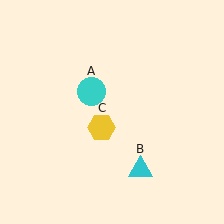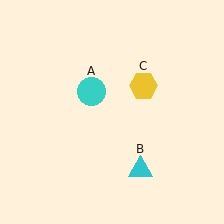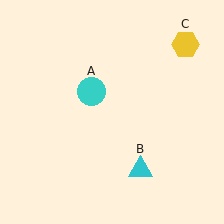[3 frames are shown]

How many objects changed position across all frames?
1 object changed position: yellow hexagon (object C).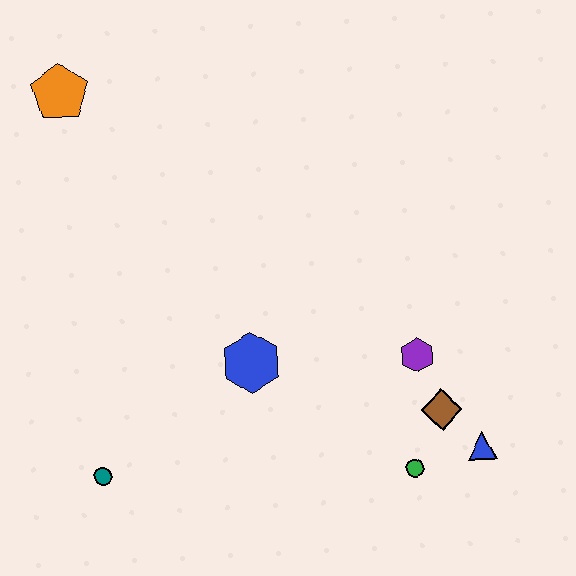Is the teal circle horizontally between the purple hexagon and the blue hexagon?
No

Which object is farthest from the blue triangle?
The orange pentagon is farthest from the blue triangle.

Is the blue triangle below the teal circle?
No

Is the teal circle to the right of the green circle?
No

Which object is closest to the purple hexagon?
The brown diamond is closest to the purple hexagon.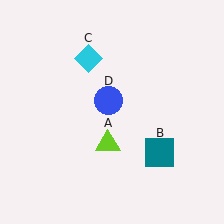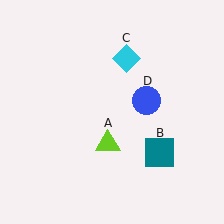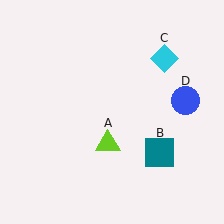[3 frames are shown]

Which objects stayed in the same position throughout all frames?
Lime triangle (object A) and teal square (object B) remained stationary.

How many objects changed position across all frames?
2 objects changed position: cyan diamond (object C), blue circle (object D).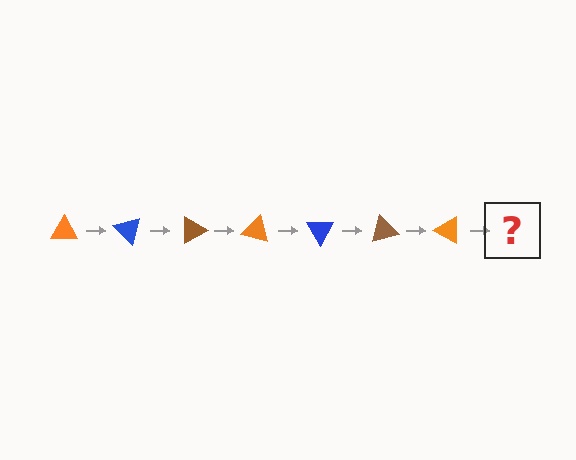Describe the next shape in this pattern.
It should be a blue triangle, rotated 315 degrees from the start.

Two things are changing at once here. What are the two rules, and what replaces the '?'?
The two rules are that it rotates 45 degrees each step and the color cycles through orange, blue, and brown. The '?' should be a blue triangle, rotated 315 degrees from the start.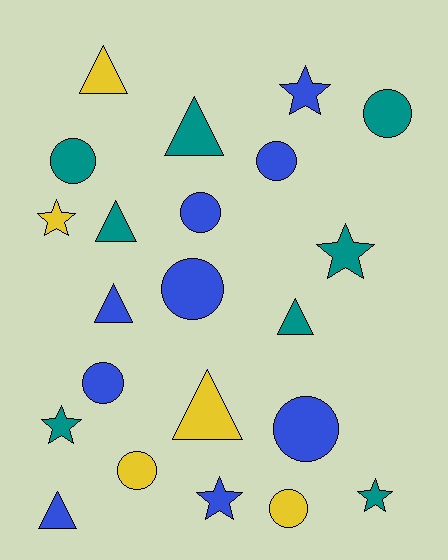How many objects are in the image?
There are 22 objects.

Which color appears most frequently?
Blue, with 9 objects.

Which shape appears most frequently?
Circle, with 9 objects.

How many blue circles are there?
There are 5 blue circles.